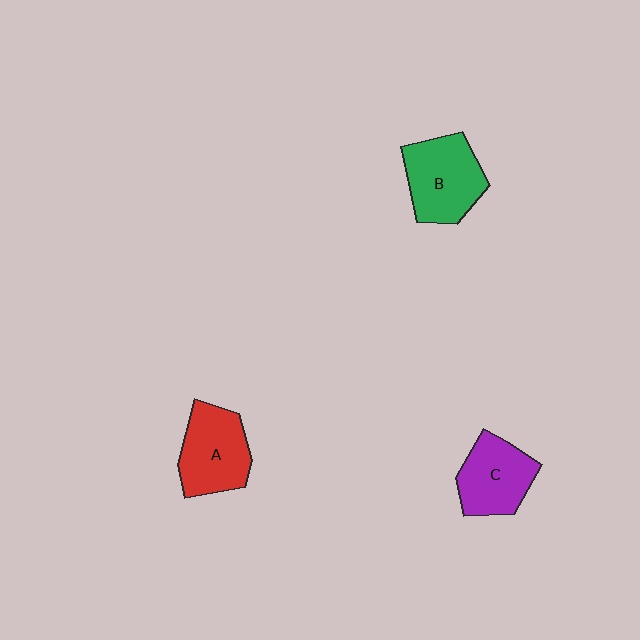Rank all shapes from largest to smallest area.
From largest to smallest: B (green), A (red), C (purple).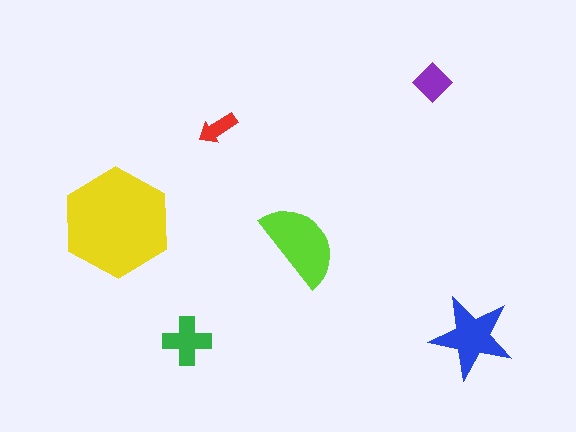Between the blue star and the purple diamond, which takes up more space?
The blue star.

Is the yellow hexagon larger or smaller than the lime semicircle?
Larger.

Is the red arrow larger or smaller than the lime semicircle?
Smaller.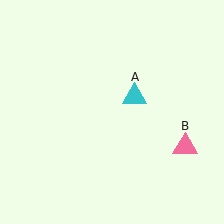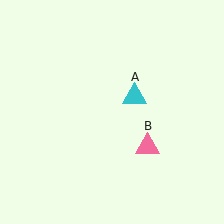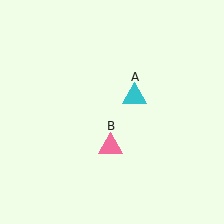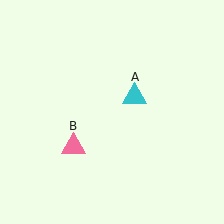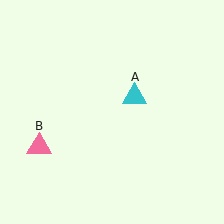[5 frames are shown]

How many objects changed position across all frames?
1 object changed position: pink triangle (object B).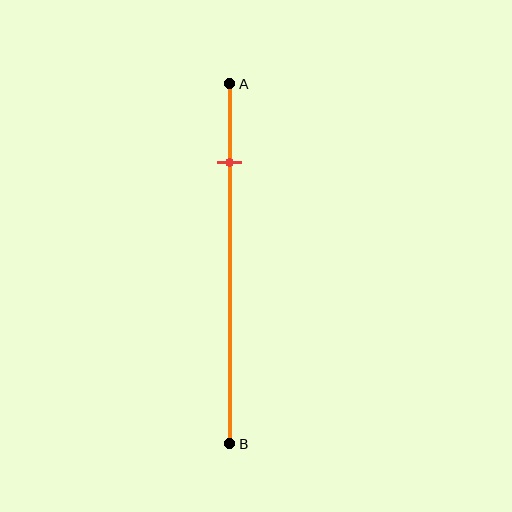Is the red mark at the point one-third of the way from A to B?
No, the mark is at about 20% from A, not at the 33% one-third point.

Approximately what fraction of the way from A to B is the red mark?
The red mark is approximately 20% of the way from A to B.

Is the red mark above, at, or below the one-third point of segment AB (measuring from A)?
The red mark is above the one-third point of segment AB.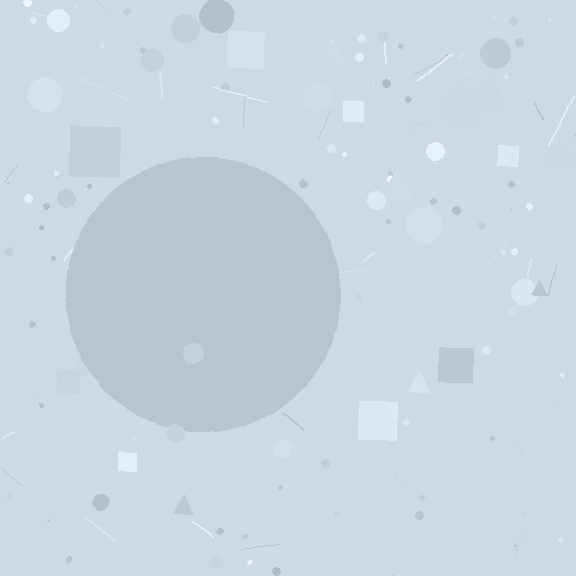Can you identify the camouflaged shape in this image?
The camouflaged shape is a circle.